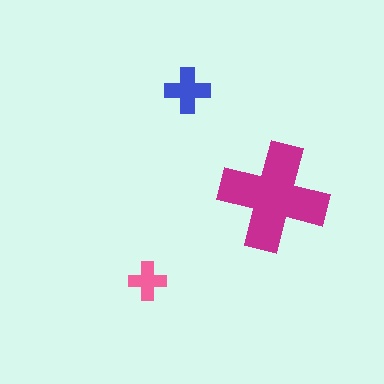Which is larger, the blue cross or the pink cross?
The blue one.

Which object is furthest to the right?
The magenta cross is rightmost.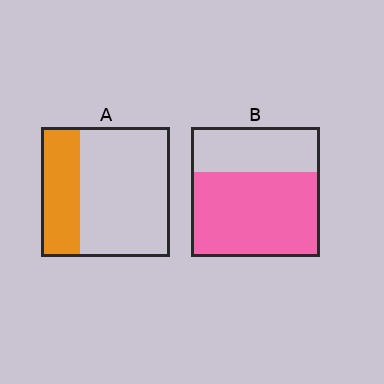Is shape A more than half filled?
No.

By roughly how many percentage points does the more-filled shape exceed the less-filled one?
By roughly 35 percentage points (B over A).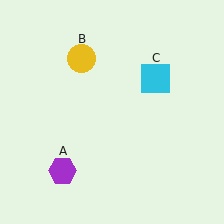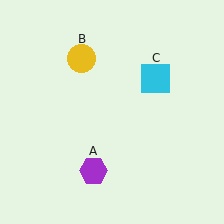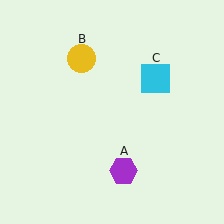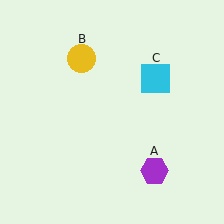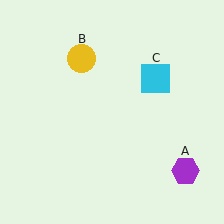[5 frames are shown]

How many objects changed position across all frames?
1 object changed position: purple hexagon (object A).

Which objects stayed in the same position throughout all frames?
Yellow circle (object B) and cyan square (object C) remained stationary.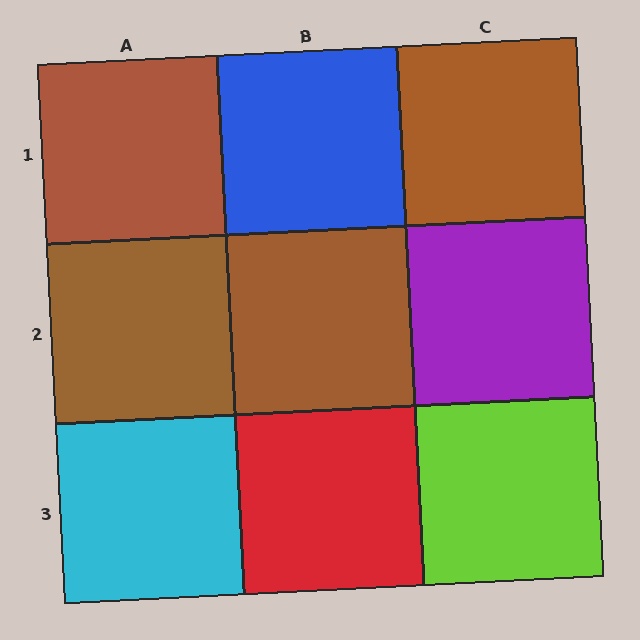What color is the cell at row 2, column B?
Brown.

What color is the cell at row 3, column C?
Lime.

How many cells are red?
1 cell is red.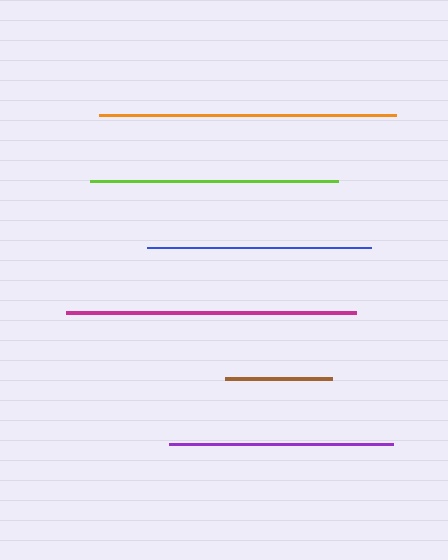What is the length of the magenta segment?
The magenta segment is approximately 290 pixels long.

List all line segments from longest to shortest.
From longest to shortest: orange, magenta, lime, blue, purple, brown.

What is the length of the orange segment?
The orange segment is approximately 297 pixels long.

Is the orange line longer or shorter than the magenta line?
The orange line is longer than the magenta line.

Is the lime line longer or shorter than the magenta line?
The magenta line is longer than the lime line.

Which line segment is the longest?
The orange line is the longest at approximately 297 pixels.